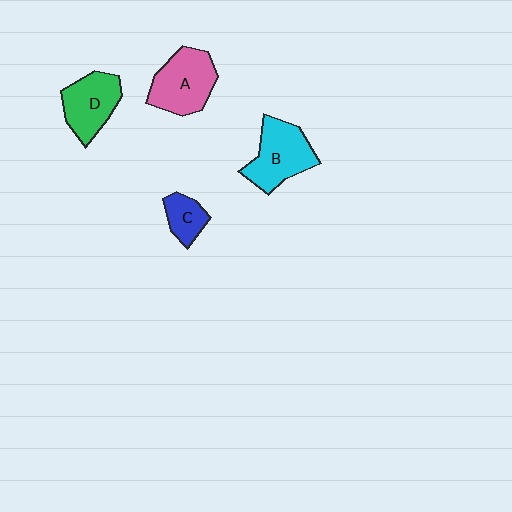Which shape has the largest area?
Shape A (pink).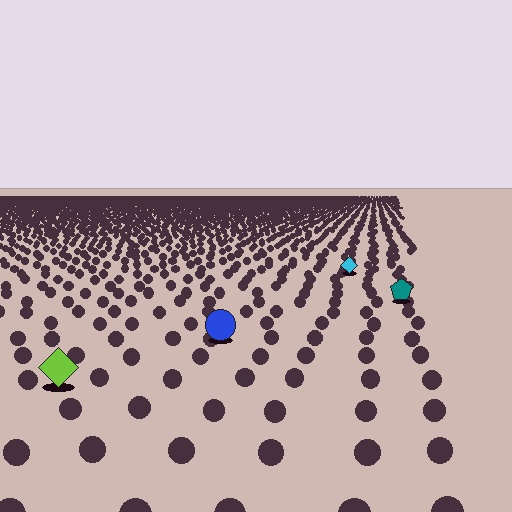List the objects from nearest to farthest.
From nearest to farthest: the lime diamond, the blue circle, the teal pentagon, the cyan diamond.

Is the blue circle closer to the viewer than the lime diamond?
No. The lime diamond is closer — you can tell from the texture gradient: the ground texture is coarser near it.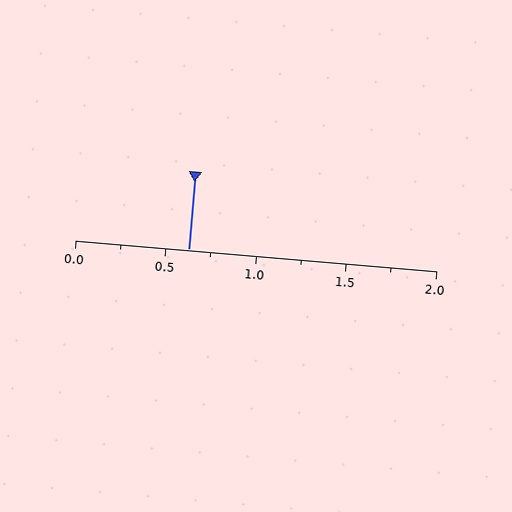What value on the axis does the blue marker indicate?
The marker indicates approximately 0.62.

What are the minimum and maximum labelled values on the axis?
The axis runs from 0.0 to 2.0.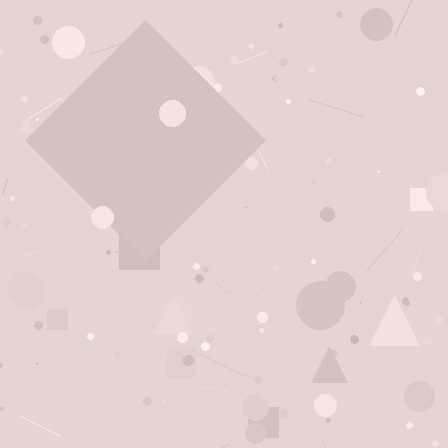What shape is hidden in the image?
A diamond is hidden in the image.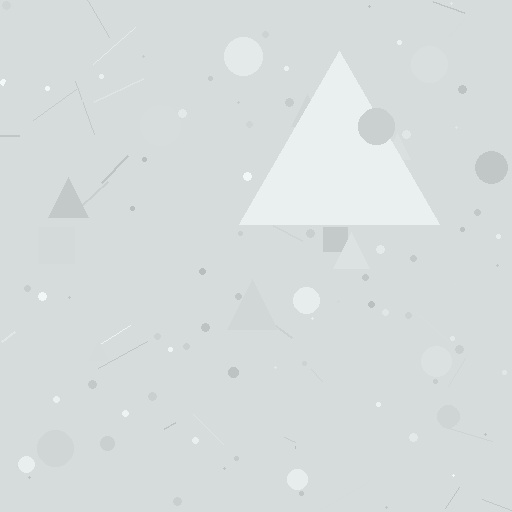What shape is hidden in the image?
A triangle is hidden in the image.